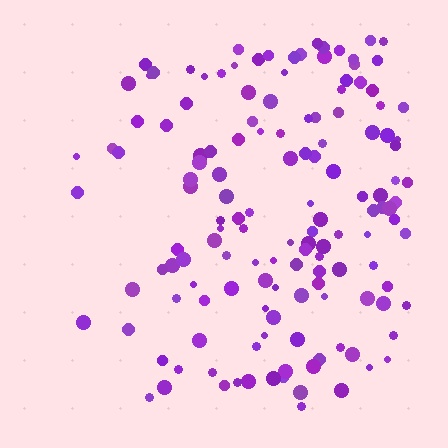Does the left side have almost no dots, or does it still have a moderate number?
Still a moderate number, just noticeably fewer than the right.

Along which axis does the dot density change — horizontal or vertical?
Horizontal.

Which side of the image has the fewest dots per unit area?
The left.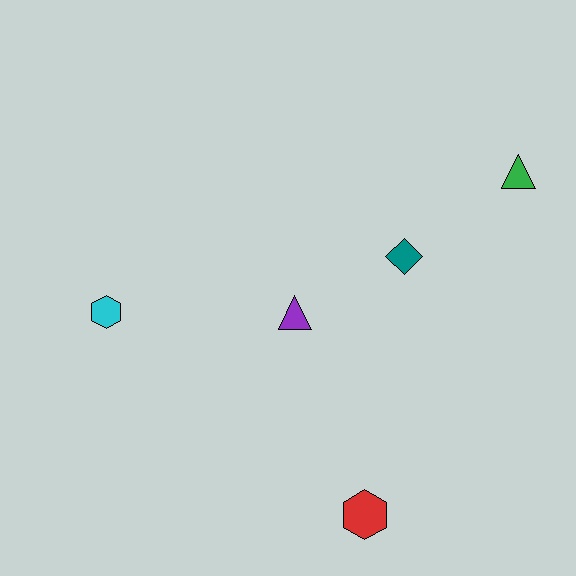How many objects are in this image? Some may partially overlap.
There are 5 objects.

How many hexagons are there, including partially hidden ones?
There are 2 hexagons.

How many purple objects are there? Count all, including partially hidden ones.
There is 1 purple object.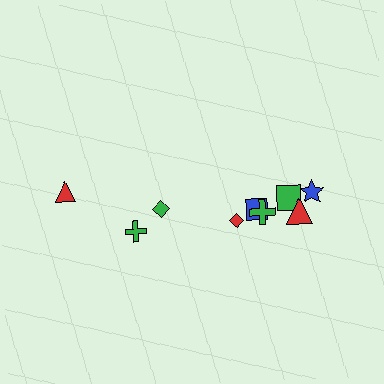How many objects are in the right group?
There are 6 objects.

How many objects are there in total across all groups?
There are 9 objects.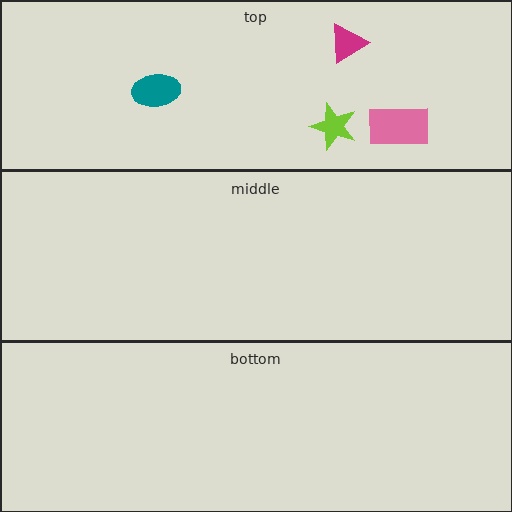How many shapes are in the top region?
4.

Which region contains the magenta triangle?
The top region.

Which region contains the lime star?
The top region.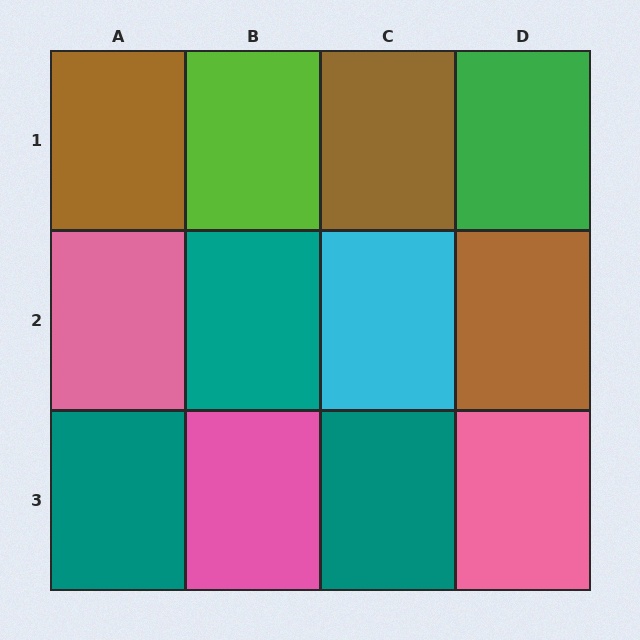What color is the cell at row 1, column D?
Green.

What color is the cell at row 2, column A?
Pink.